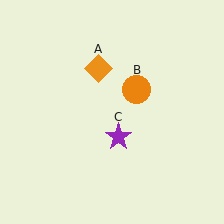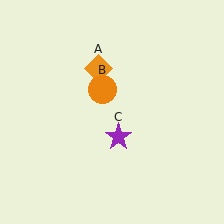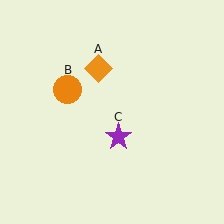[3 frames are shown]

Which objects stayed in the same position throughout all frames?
Orange diamond (object A) and purple star (object C) remained stationary.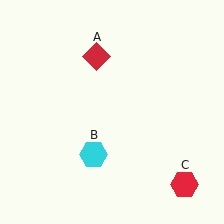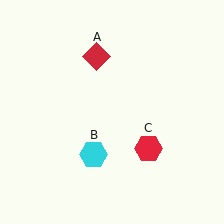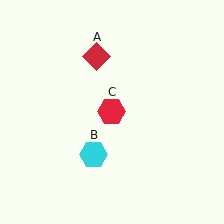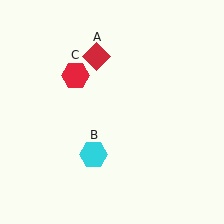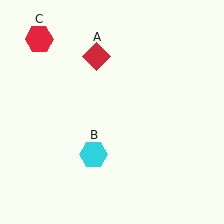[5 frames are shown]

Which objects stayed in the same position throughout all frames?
Red diamond (object A) and cyan hexagon (object B) remained stationary.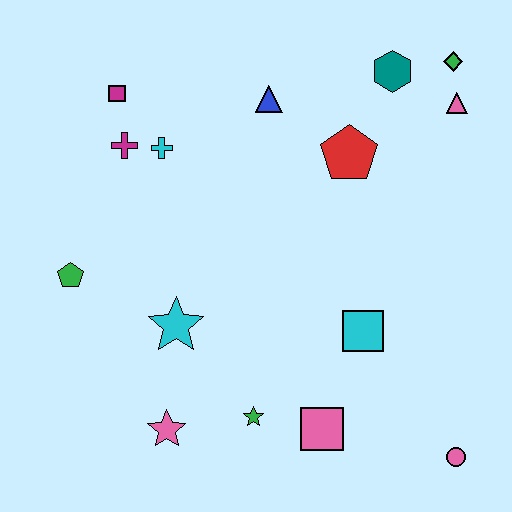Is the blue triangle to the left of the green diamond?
Yes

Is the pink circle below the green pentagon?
Yes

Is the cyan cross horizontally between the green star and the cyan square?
No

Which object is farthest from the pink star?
The green diamond is farthest from the pink star.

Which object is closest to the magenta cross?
The cyan cross is closest to the magenta cross.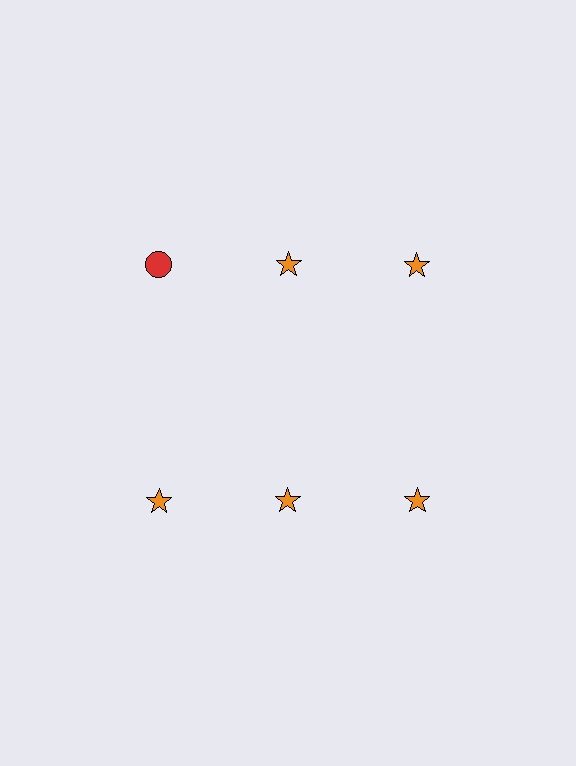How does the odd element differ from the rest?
It differs in both color (red instead of orange) and shape (circle instead of star).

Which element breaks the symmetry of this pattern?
The red circle in the top row, leftmost column breaks the symmetry. All other shapes are orange stars.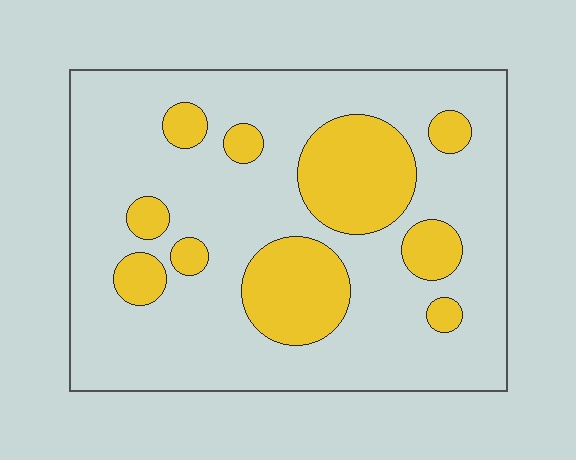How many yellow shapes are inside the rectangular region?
10.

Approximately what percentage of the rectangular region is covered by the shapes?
Approximately 25%.